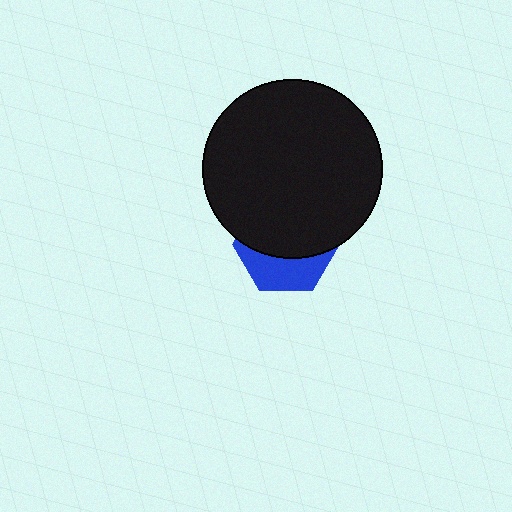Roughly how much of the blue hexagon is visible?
A small part of it is visible (roughly 37%).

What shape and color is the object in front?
The object in front is a black circle.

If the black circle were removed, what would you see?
You would see the complete blue hexagon.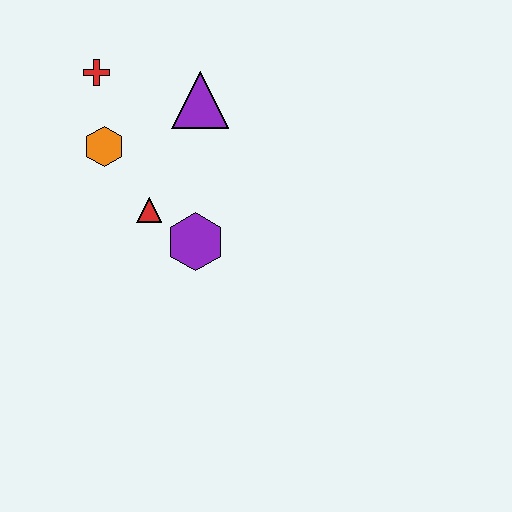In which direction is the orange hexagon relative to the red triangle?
The orange hexagon is above the red triangle.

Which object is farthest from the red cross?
The purple hexagon is farthest from the red cross.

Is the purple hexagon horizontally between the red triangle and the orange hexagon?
No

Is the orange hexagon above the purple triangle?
No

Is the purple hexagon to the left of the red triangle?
No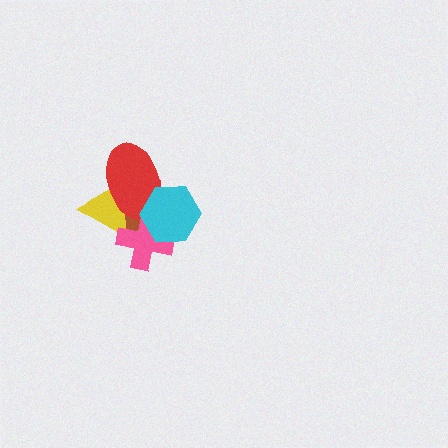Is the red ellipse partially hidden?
Yes, it is partially covered by another shape.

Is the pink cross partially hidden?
Yes, it is partially covered by another shape.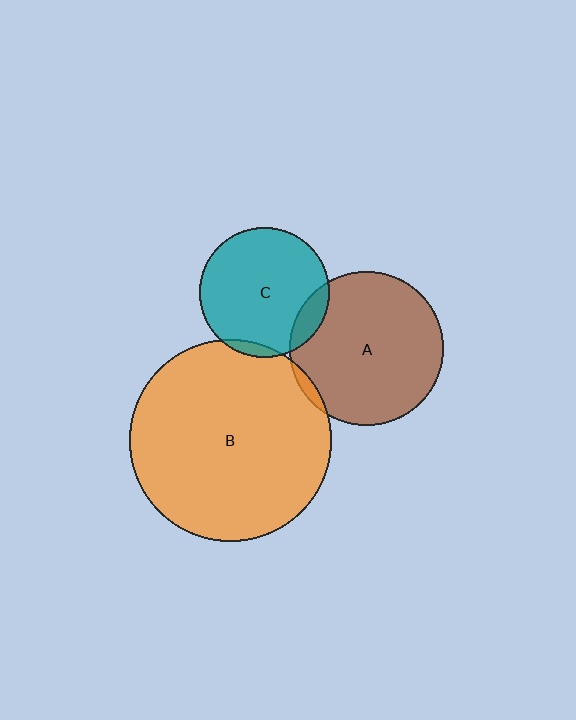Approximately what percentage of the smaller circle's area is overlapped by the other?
Approximately 5%.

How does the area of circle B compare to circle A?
Approximately 1.7 times.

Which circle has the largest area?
Circle B (orange).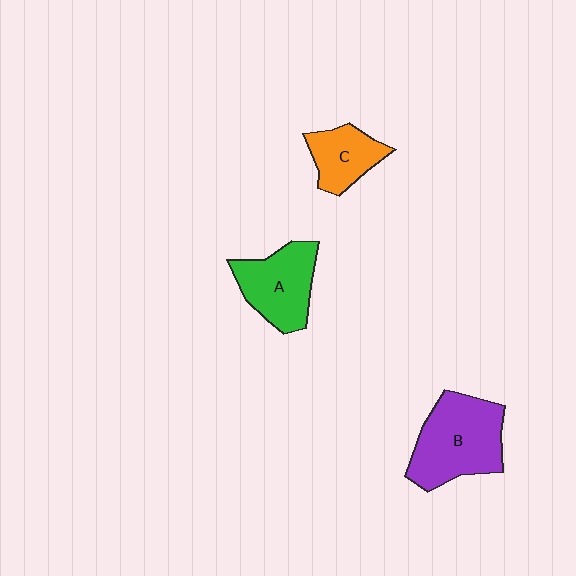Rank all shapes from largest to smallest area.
From largest to smallest: B (purple), A (green), C (orange).